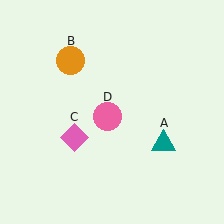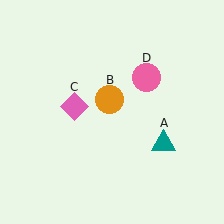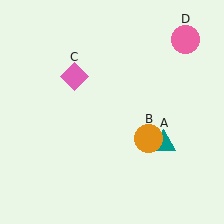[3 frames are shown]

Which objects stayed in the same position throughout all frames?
Teal triangle (object A) remained stationary.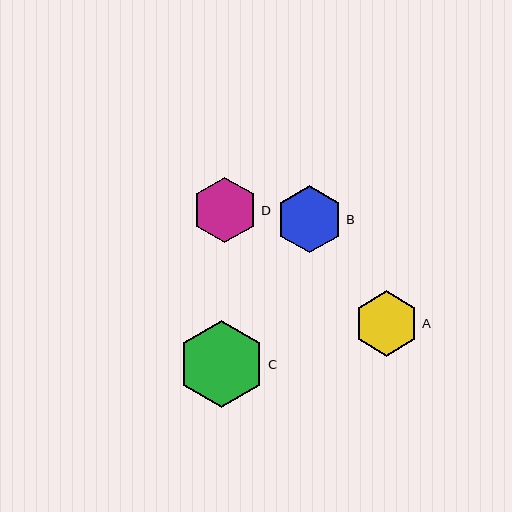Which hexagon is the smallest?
Hexagon A is the smallest with a size of approximately 65 pixels.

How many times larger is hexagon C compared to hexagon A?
Hexagon C is approximately 1.3 times the size of hexagon A.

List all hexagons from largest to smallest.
From largest to smallest: C, B, D, A.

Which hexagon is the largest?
Hexagon C is the largest with a size of approximately 87 pixels.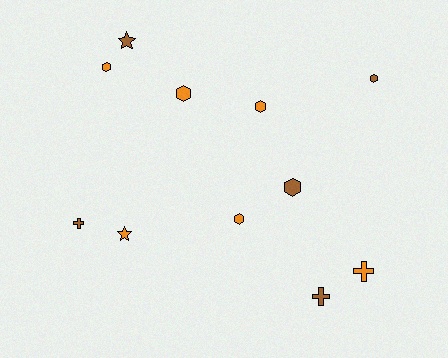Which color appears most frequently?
Orange, with 6 objects.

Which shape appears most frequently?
Hexagon, with 6 objects.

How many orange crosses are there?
There is 1 orange cross.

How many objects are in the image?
There are 11 objects.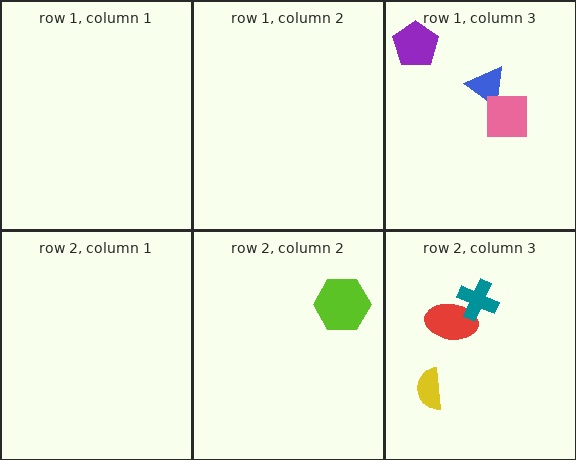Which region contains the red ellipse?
The row 2, column 3 region.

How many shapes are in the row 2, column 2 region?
1.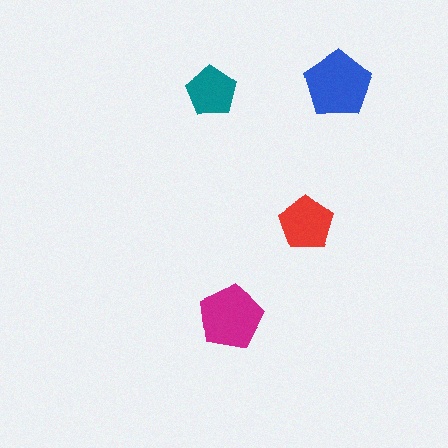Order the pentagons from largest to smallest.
the blue one, the magenta one, the red one, the teal one.